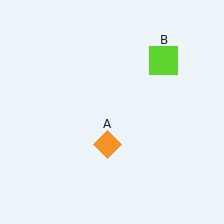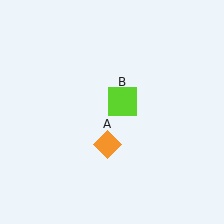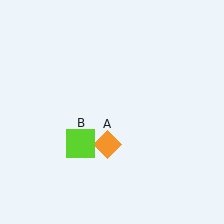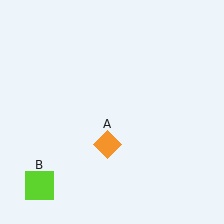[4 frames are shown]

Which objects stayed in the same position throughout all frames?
Orange diamond (object A) remained stationary.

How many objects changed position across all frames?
1 object changed position: lime square (object B).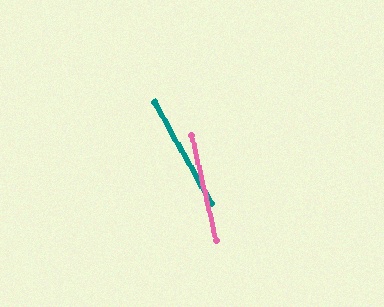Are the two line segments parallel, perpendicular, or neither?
Neither parallel nor perpendicular — they differ by about 17°.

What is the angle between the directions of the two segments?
Approximately 17 degrees.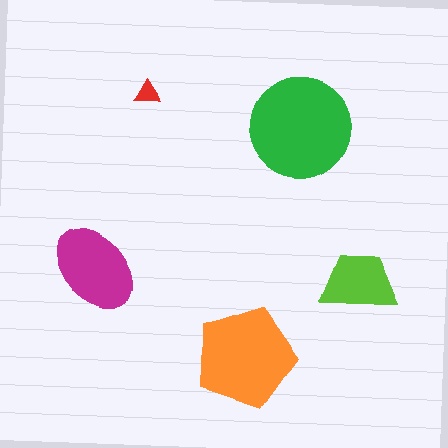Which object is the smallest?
The red triangle.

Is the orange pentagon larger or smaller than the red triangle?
Larger.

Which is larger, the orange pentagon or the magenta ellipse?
The orange pentagon.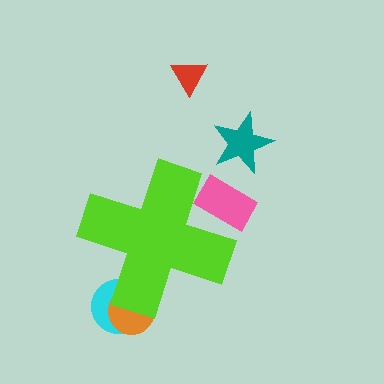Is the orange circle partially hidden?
Yes, the orange circle is partially hidden behind the lime cross.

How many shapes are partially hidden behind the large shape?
3 shapes are partially hidden.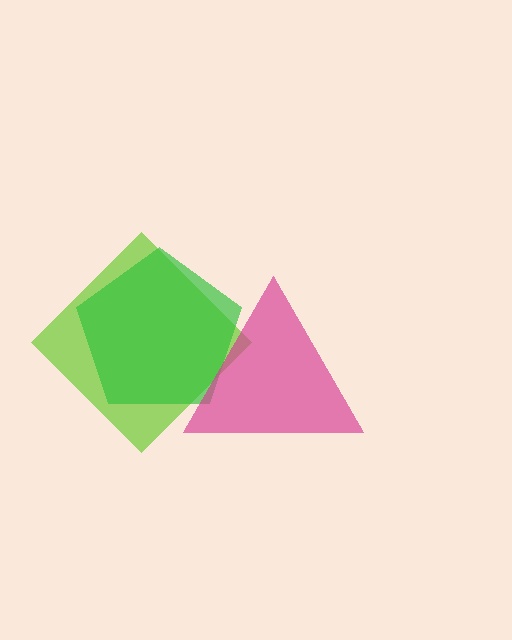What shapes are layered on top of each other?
The layered shapes are: a lime diamond, a green pentagon, a magenta triangle.